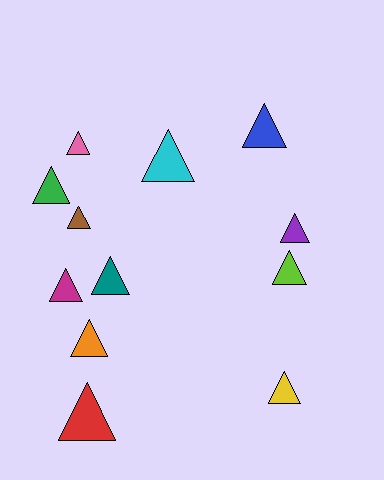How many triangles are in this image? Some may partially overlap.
There are 12 triangles.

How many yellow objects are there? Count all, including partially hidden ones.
There is 1 yellow object.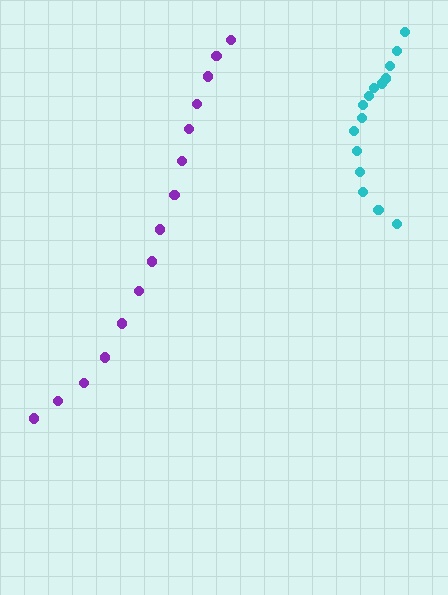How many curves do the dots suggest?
There are 2 distinct paths.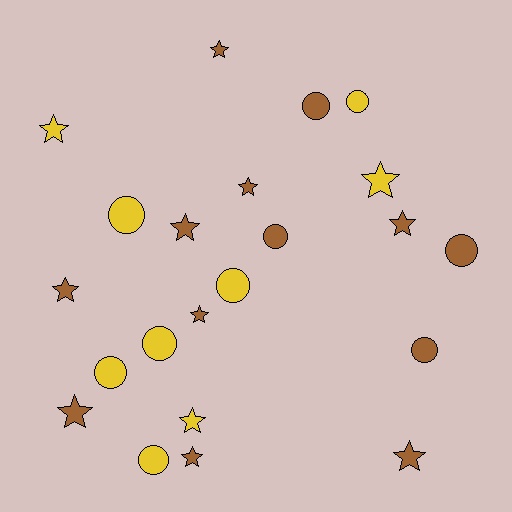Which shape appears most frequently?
Star, with 12 objects.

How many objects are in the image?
There are 22 objects.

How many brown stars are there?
There are 9 brown stars.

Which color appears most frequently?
Brown, with 13 objects.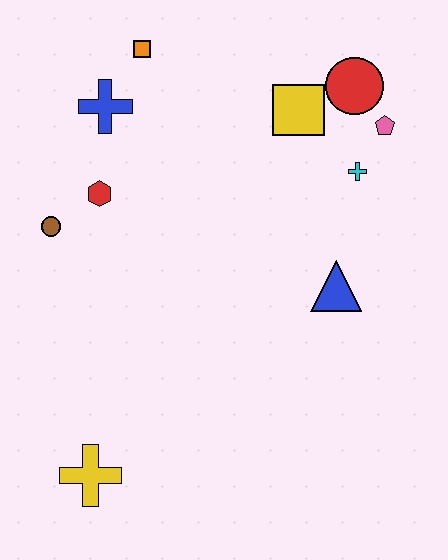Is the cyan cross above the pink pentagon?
No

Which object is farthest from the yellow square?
The yellow cross is farthest from the yellow square.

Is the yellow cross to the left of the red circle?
Yes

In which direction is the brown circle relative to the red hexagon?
The brown circle is to the left of the red hexagon.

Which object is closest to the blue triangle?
The cyan cross is closest to the blue triangle.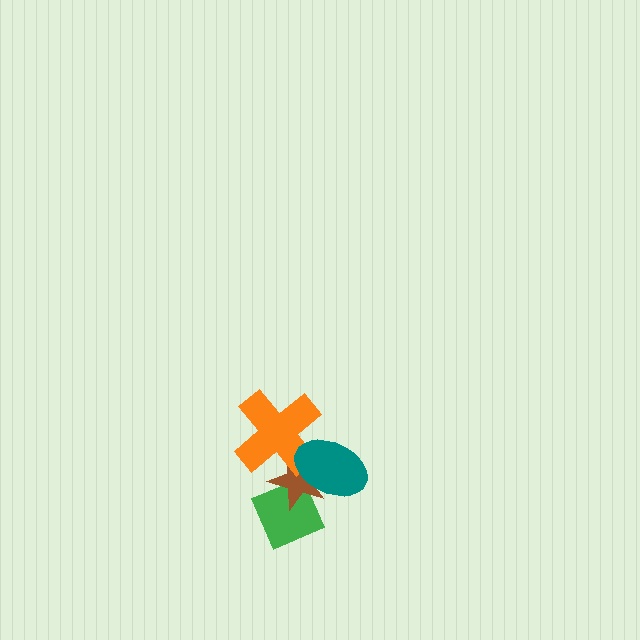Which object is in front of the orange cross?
The teal ellipse is in front of the orange cross.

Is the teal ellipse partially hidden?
No, no other shape covers it.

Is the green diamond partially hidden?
Yes, it is partially covered by another shape.